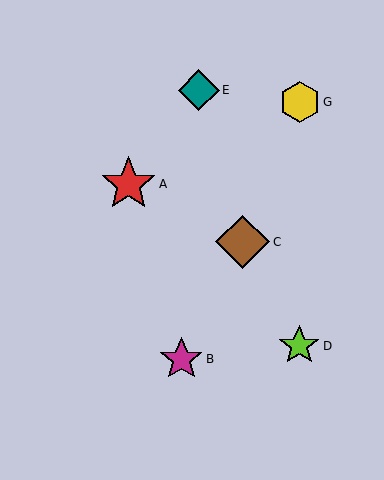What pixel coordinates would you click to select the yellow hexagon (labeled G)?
Click at (300, 102) to select the yellow hexagon G.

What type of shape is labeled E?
Shape E is a teal diamond.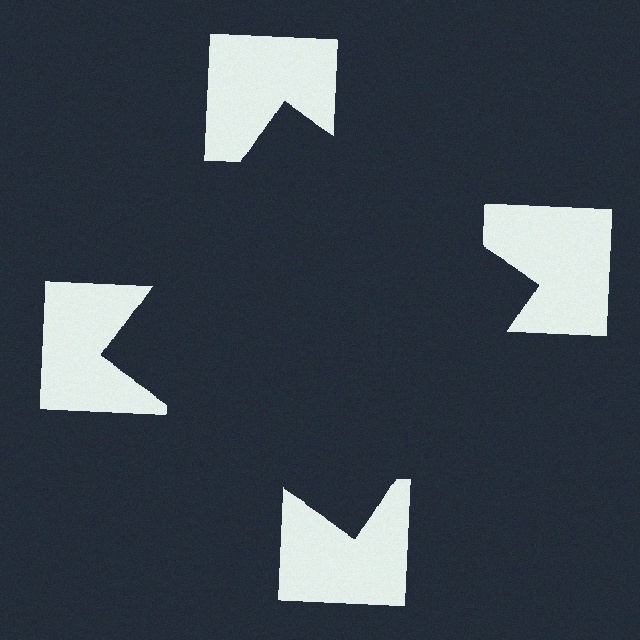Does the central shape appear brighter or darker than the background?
It typically appears slightly darker than the background, even though no actual brightness change is drawn.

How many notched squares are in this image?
There are 4 — one at each vertex of the illusory square.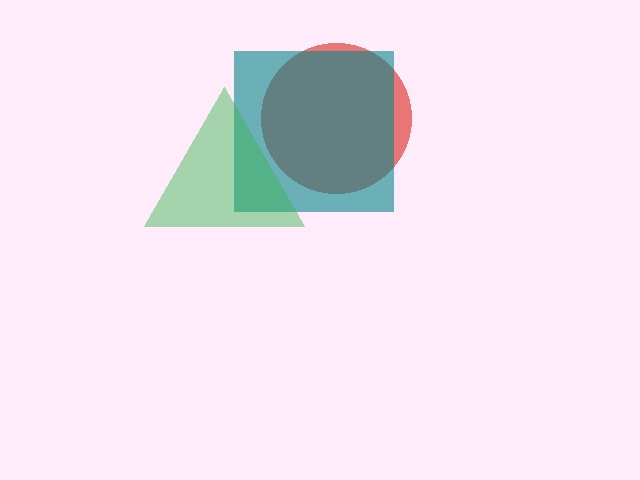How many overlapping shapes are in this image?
There are 3 overlapping shapes in the image.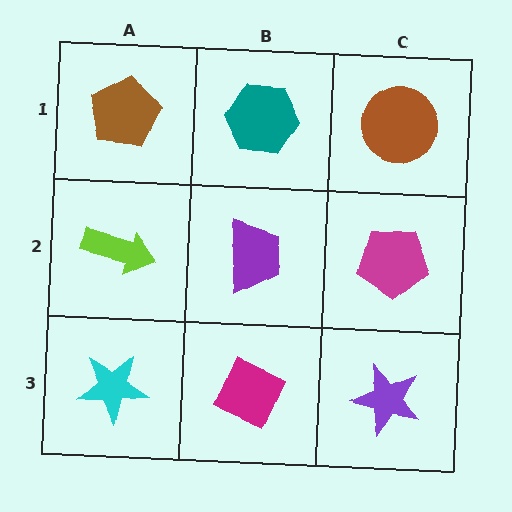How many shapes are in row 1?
3 shapes.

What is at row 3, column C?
A purple star.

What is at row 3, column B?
A magenta diamond.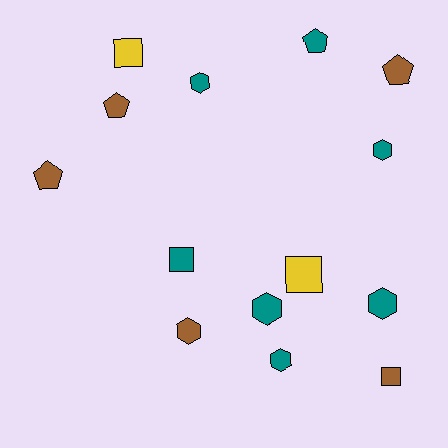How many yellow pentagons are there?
There are no yellow pentagons.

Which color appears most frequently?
Teal, with 7 objects.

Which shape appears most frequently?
Hexagon, with 6 objects.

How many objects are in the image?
There are 14 objects.